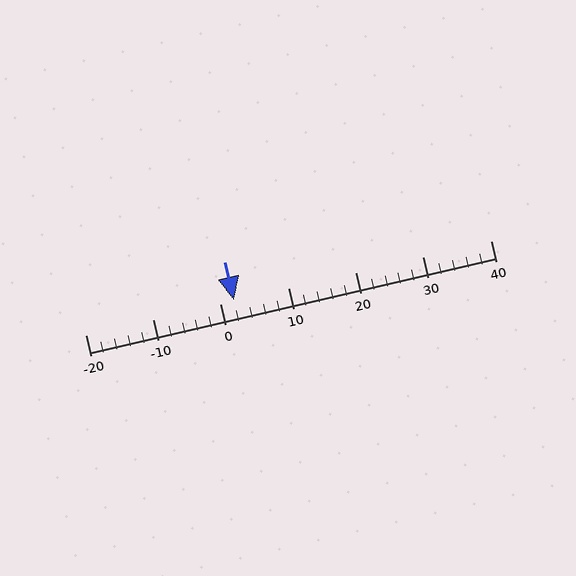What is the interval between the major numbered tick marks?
The major tick marks are spaced 10 units apart.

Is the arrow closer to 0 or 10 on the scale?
The arrow is closer to 0.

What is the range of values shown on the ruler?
The ruler shows values from -20 to 40.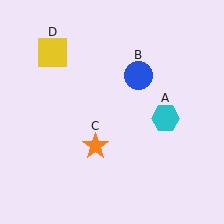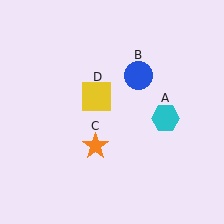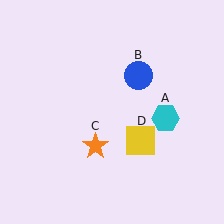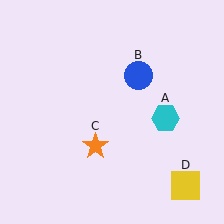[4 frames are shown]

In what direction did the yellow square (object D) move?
The yellow square (object D) moved down and to the right.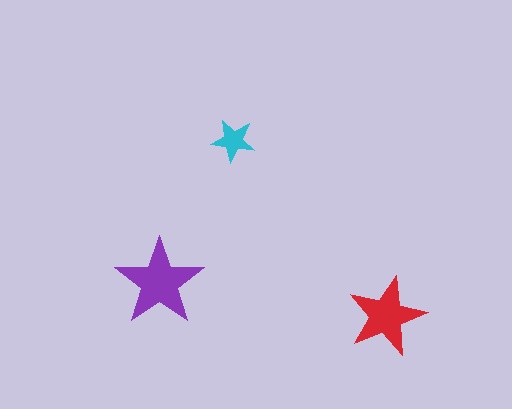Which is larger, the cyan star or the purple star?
The purple one.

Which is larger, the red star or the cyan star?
The red one.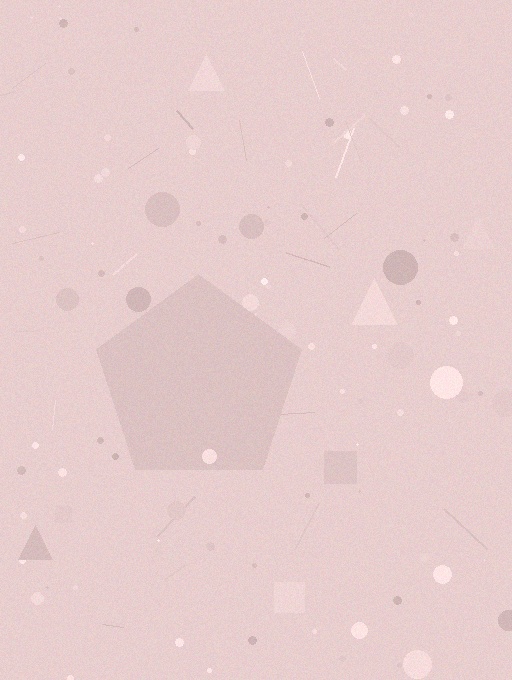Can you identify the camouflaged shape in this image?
The camouflaged shape is a pentagon.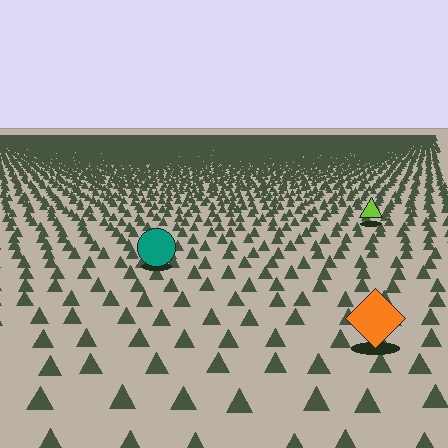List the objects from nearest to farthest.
From nearest to farthest: the orange diamond, the teal circle, the lime triangle.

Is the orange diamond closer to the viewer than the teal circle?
Yes. The orange diamond is closer — you can tell from the texture gradient: the ground texture is coarser near it.